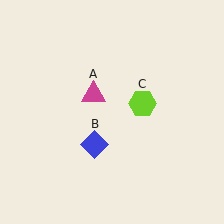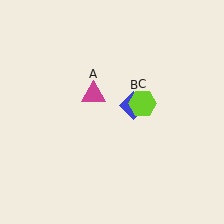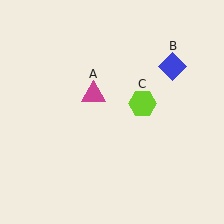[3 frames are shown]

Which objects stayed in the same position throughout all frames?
Magenta triangle (object A) and lime hexagon (object C) remained stationary.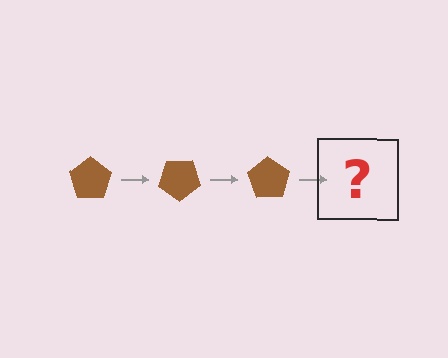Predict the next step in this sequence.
The next step is a brown pentagon rotated 105 degrees.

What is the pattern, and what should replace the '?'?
The pattern is that the pentagon rotates 35 degrees each step. The '?' should be a brown pentagon rotated 105 degrees.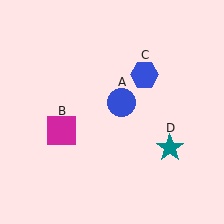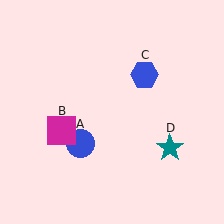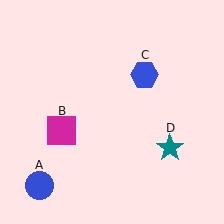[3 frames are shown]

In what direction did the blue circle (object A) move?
The blue circle (object A) moved down and to the left.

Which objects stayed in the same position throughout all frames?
Magenta square (object B) and blue hexagon (object C) and teal star (object D) remained stationary.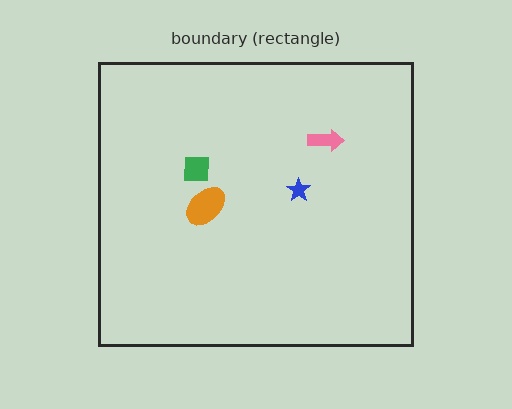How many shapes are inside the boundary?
4 inside, 0 outside.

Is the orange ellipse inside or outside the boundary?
Inside.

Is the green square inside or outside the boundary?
Inside.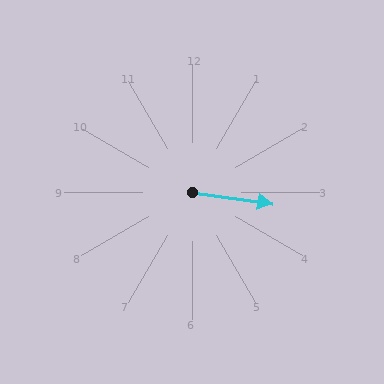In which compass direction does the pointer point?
East.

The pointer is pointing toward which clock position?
Roughly 3 o'clock.